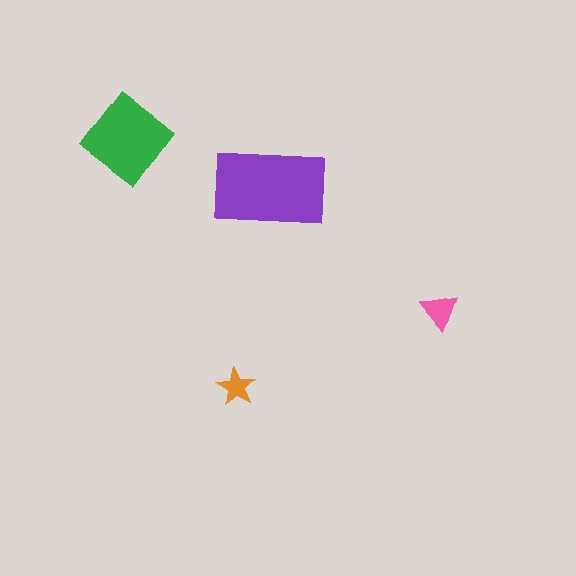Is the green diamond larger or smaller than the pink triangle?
Larger.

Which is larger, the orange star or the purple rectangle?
The purple rectangle.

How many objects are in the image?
There are 4 objects in the image.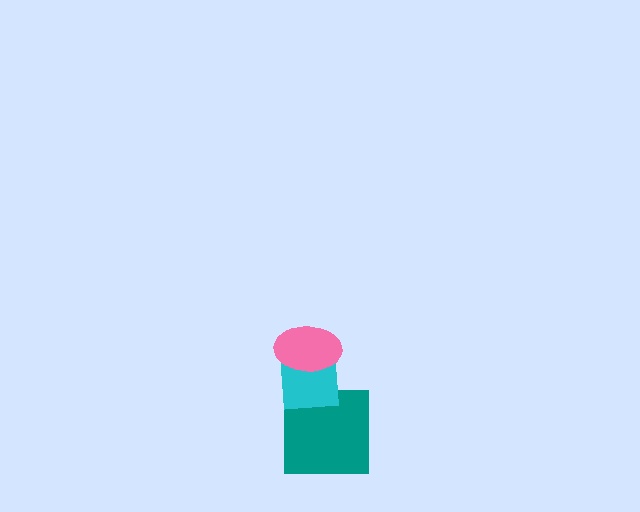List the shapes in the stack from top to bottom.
From top to bottom: the pink ellipse, the cyan square, the teal square.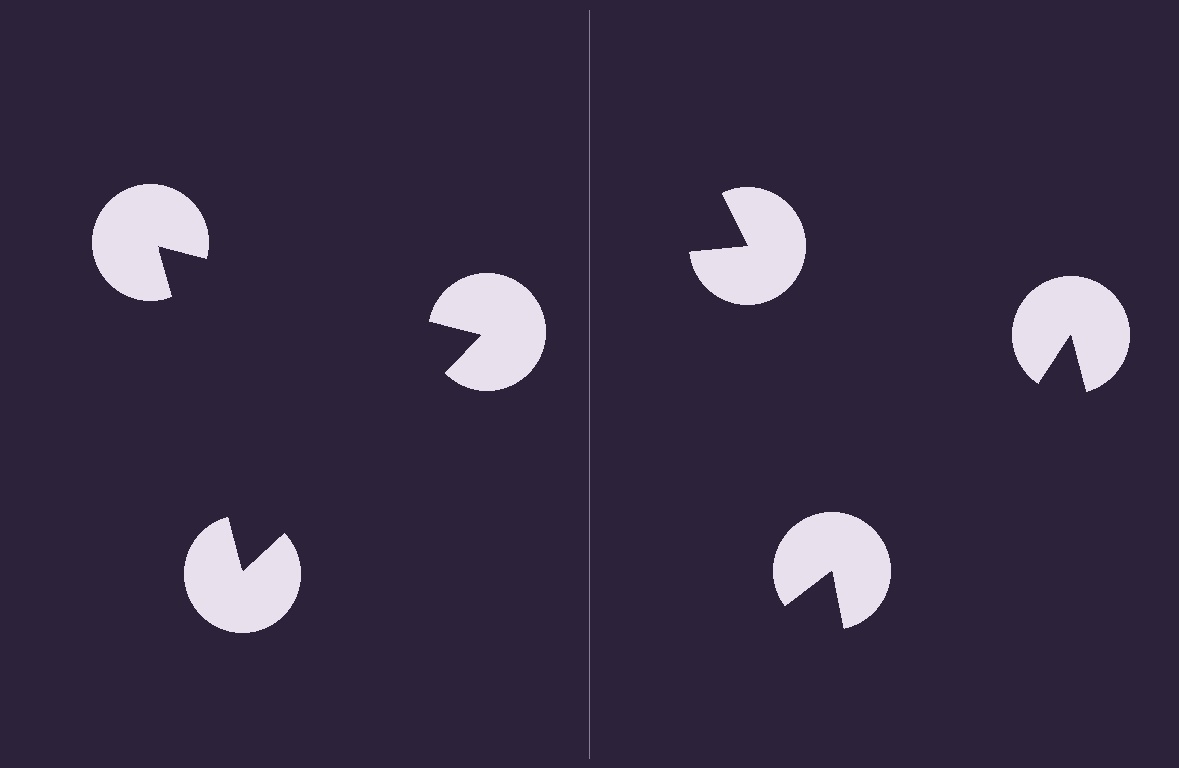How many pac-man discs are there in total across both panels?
6 — 3 on each side.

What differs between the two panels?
The pac-man discs are positioned identically on both sides; only the wedge orientations differ. On the left they align to a triangle; on the right they are misaligned.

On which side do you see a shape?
An illusory triangle appears on the left side. On the right side the wedge cuts are rotated, so no coherent shape forms.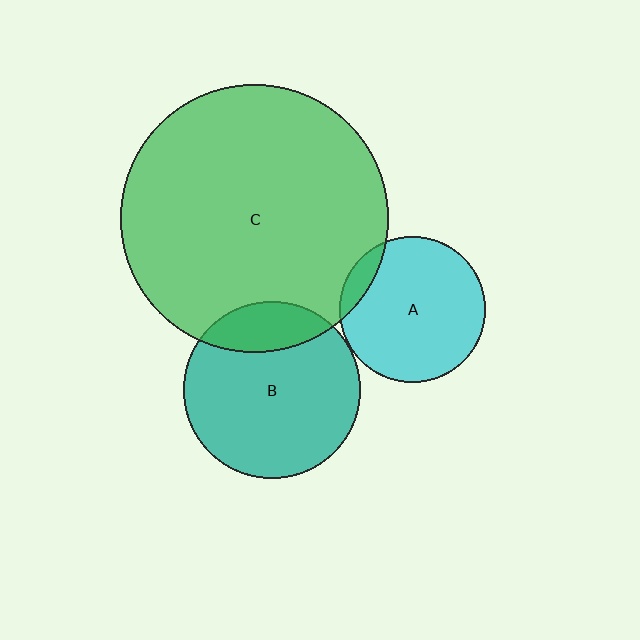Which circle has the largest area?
Circle C (green).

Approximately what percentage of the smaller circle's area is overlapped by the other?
Approximately 10%.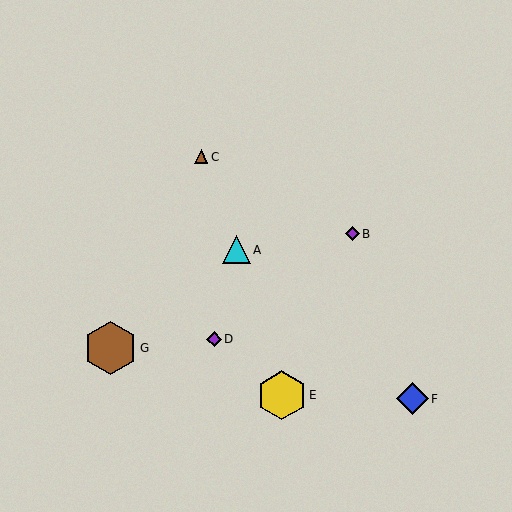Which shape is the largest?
The brown hexagon (labeled G) is the largest.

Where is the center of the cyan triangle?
The center of the cyan triangle is at (236, 250).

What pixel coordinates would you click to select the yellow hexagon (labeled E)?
Click at (282, 395) to select the yellow hexagon E.